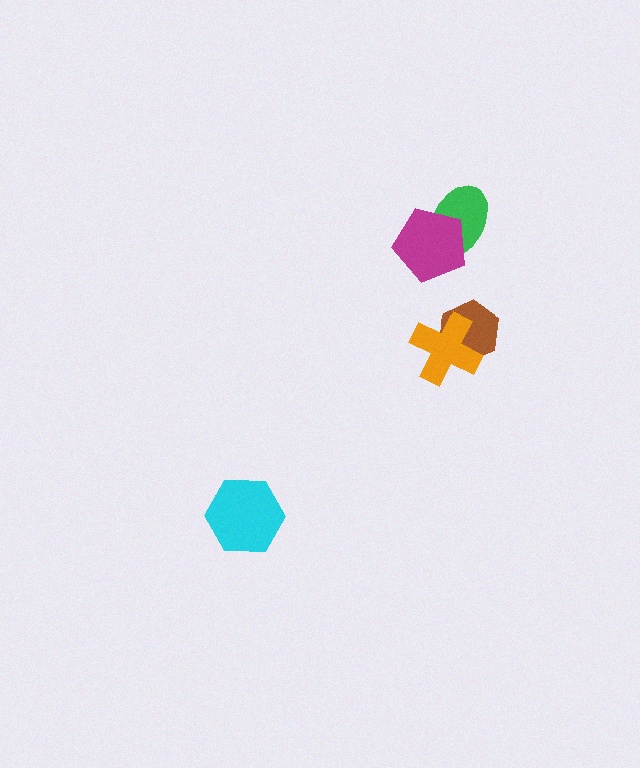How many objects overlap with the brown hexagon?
1 object overlaps with the brown hexagon.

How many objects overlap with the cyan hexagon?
0 objects overlap with the cyan hexagon.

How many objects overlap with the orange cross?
1 object overlaps with the orange cross.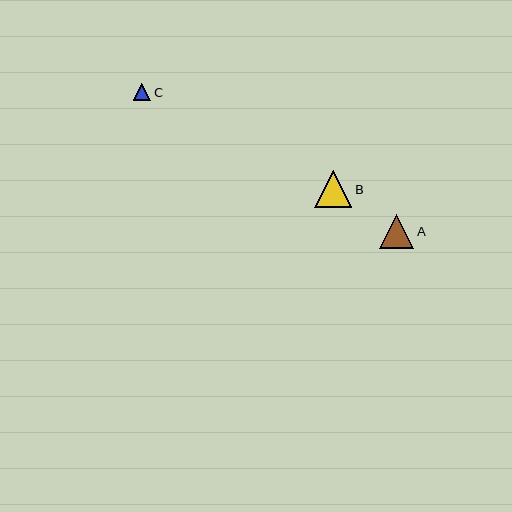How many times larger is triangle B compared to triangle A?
Triangle B is approximately 1.1 times the size of triangle A.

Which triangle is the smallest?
Triangle C is the smallest with a size of approximately 17 pixels.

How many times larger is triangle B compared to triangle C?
Triangle B is approximately 2.1 times the size of triangle C.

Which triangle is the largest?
Triangle B is the largest with a size of approximately 37 pixels.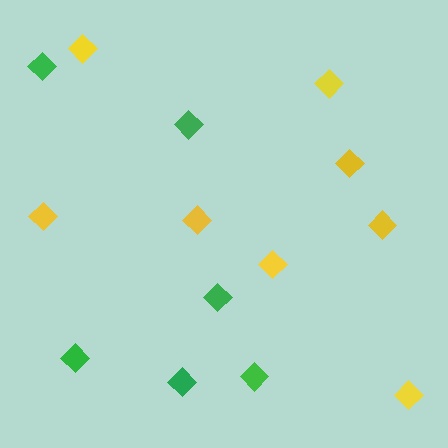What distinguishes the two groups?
There are 2 groups: one group of green diamonds (6) and one group of yellow diamonds (8).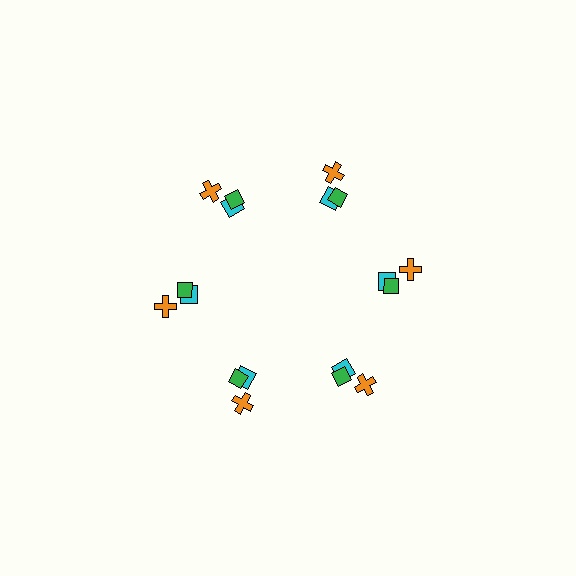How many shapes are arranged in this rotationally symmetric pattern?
There are 18 shapes, arranged in 6 groups of 3.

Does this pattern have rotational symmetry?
Yes, this pattern has 6-fold rotational symmetry. It looks the same after rotating 60 degrees around the center.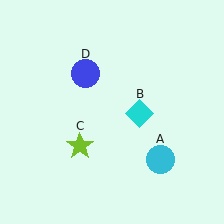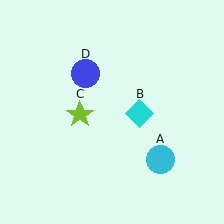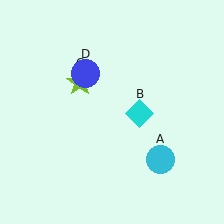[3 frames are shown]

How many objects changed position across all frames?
1 object changed position: lime star (object C).